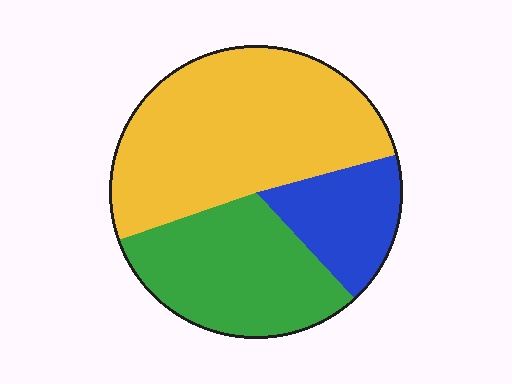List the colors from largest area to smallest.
From largest to smallest: yellow, green, blue.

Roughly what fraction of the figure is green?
Green covers around 30% of the figure.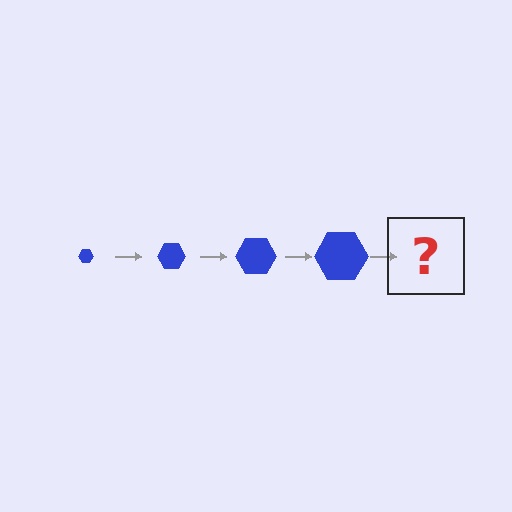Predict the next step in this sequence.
The next step is a blue hexagon, larger than the previous one.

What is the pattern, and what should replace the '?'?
The pattern is that the hexagon gets progressively larger each step. The '?' should be a blue hexagon, larger than the previous one.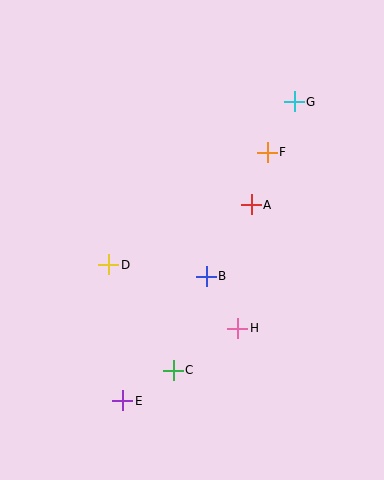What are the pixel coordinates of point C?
Point C is at (173, 370).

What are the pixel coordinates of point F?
Point F is at (267, 152).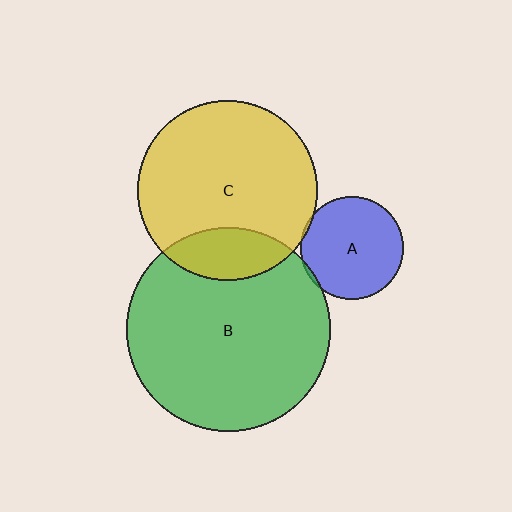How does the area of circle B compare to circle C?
Approximately 1.3 times.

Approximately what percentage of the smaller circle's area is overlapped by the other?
Approximately 5%.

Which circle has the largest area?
Circle B (green).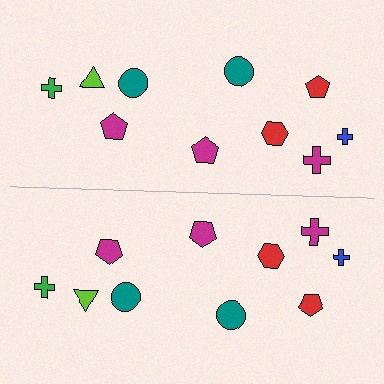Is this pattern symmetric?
Yes, this pattern has bilateral (reflection) symmetry.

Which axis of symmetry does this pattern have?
The pattern has a horizontal axis of symmetry running through the center of the image.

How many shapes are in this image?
There are 20 shapes in this image.